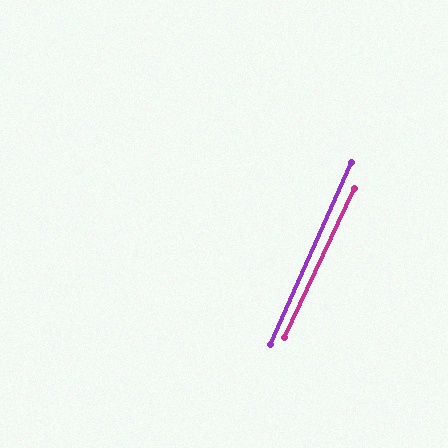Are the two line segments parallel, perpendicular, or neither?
Parallel — their directions differ by only 1.3°.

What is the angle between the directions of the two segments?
Approximately 1 degree.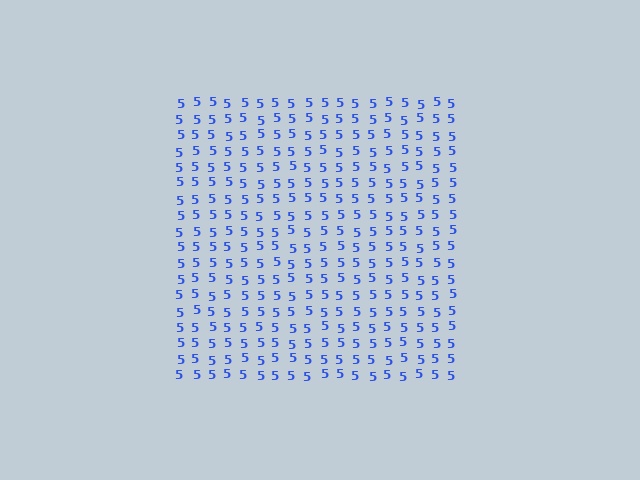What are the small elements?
The small elements are digit 5's.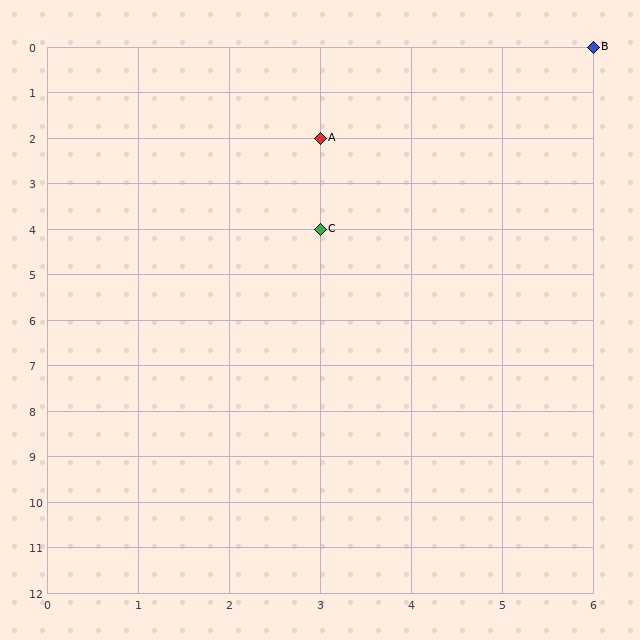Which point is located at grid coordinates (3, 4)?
Point C is at (3, 4).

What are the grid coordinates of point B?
Point B is at grid coordinates (6, 0).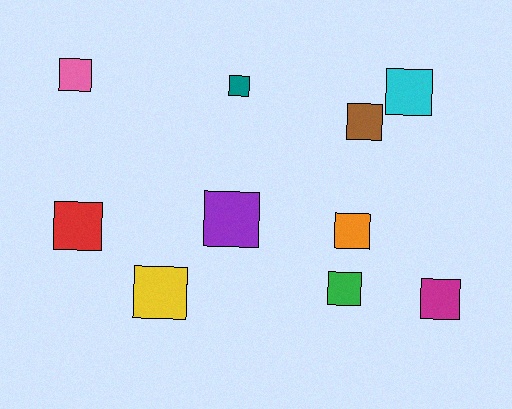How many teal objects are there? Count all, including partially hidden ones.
There is 1 teal object.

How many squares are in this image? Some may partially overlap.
There are 10 squares.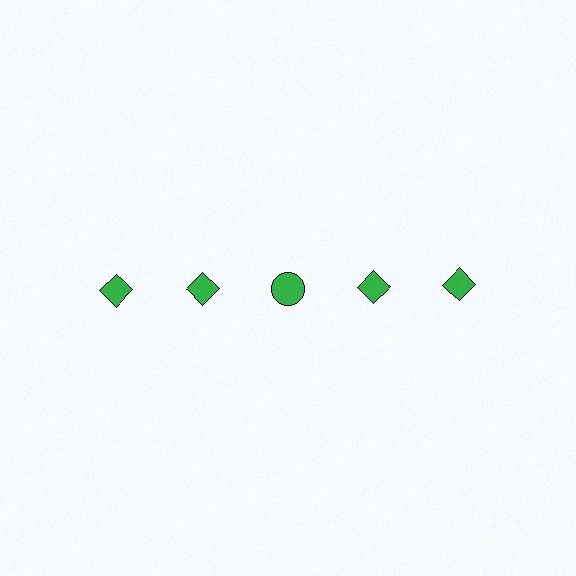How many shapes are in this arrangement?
There are 5 shapes arranged in a grid pattern.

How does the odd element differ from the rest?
It has a different shape: circle instead of diamond.